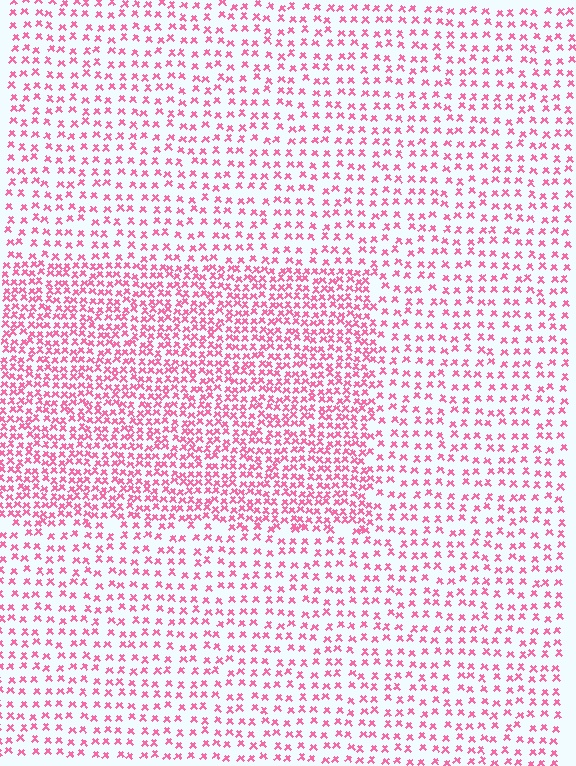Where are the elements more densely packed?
The elements are more densely packed inside the rectangle boundary.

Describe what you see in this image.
The image contains small pink elements arranged at two different densities. A rectangle-shaped region is visible where the elements are more densely packed than the surrounding area.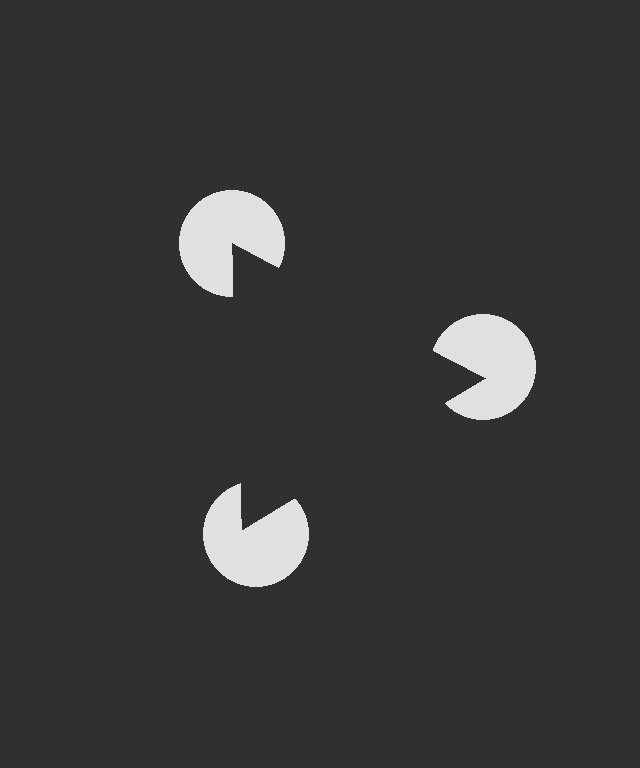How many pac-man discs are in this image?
There are 3 — one at each vertex of the illusory triangle.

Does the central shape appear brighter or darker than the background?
It typically appears slightly darker than the background, even though no actual brightness change is drawn.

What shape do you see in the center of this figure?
An illusory triangle — its edges are inferred from the aligned wedge cuts in the pac-man discs, not physically drawn.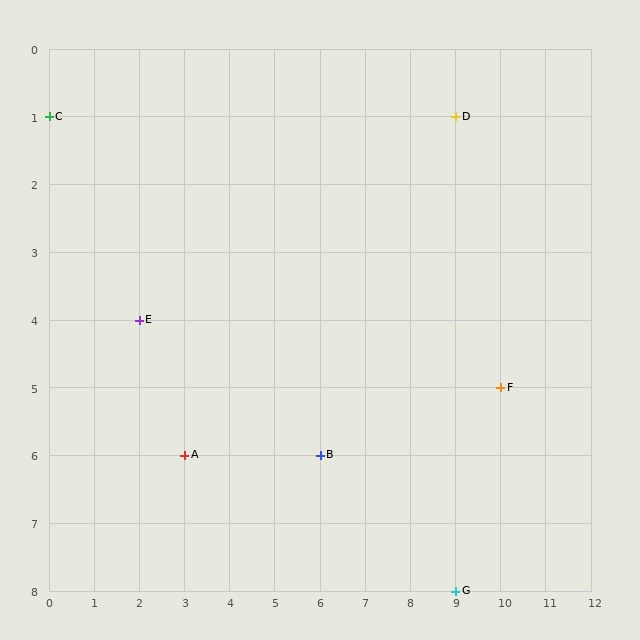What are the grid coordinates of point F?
Point F is at grid coordinates (10, 5).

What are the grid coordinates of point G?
Point G is at grid coordinates (9, 8).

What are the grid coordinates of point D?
Point D is at grid coordinates (9, 1).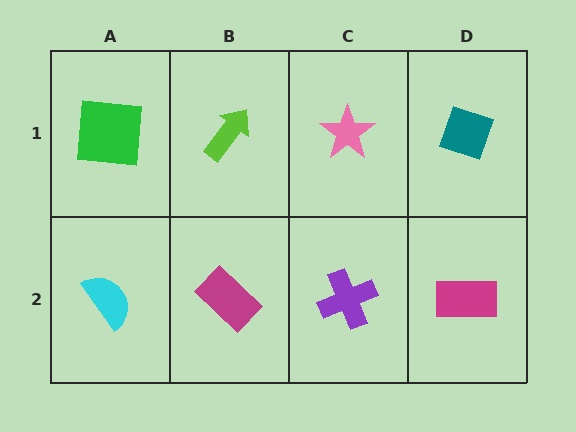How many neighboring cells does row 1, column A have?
2.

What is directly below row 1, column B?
A magenta rectangle.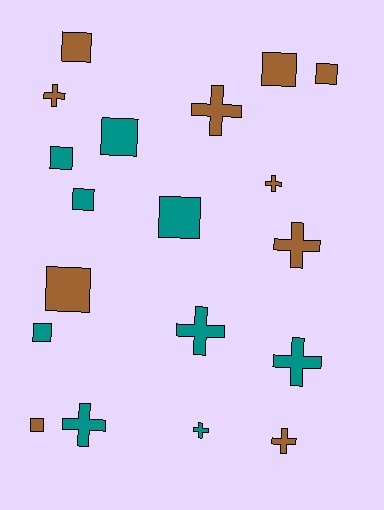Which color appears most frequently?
Brown, with 10 objects.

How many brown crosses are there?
There are 5 brown crosses.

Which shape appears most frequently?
Square, with 10 objects.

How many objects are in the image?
There are 19 objects.